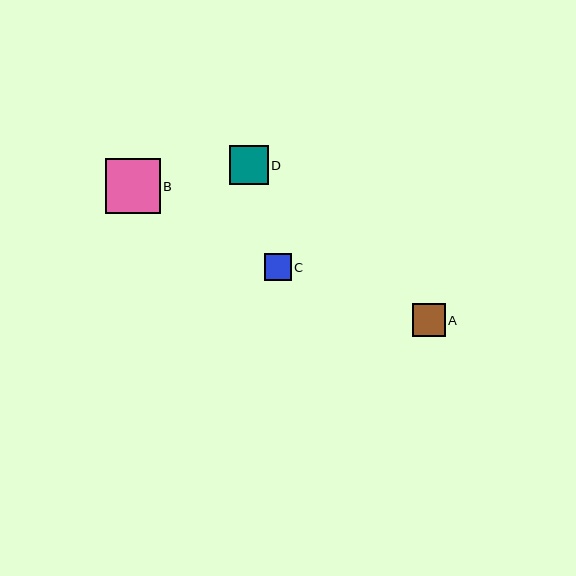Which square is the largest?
Square B is the largest with a size of approximately 55 pixels.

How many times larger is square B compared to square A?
Square B is approximately 1.7 times the size of square A.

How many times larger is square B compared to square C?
Square B is approximately 2.0 times the size of square C.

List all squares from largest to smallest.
From largest to smallest: B, D, A, C.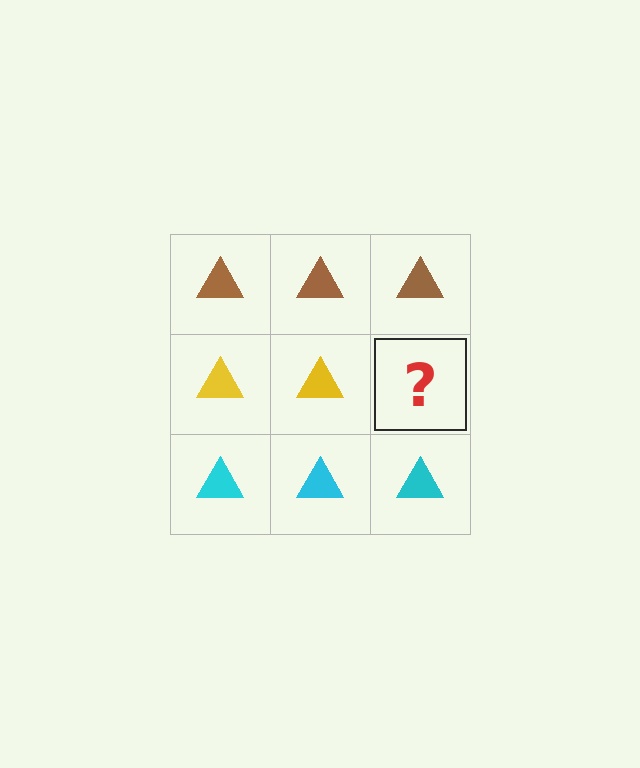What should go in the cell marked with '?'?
The missing cell should contain a yellow triangle.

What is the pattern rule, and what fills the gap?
The rule is that each row has a consistent color. The gap should be filled with a yellow triangle.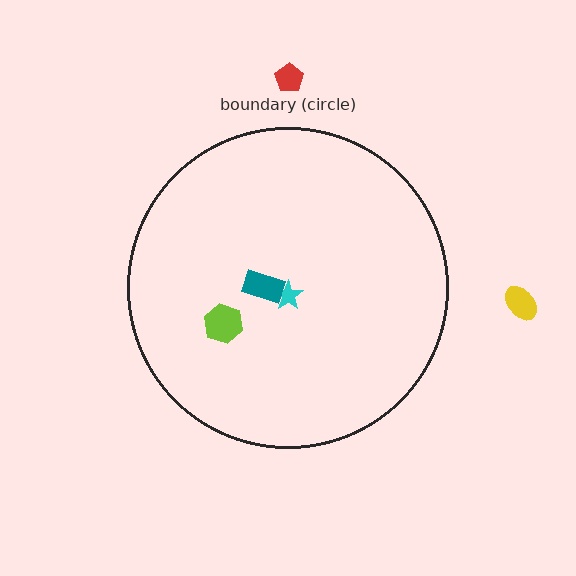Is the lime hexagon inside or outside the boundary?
Inside.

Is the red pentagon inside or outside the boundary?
Outside.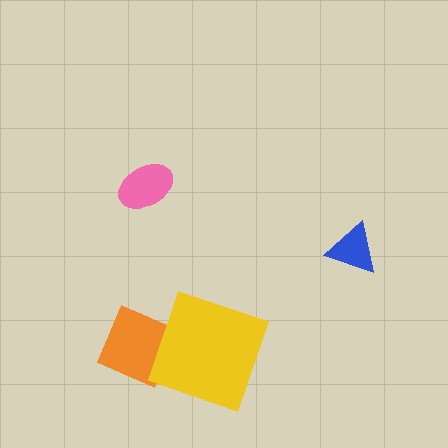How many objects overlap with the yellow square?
1 object overlaps with the yellow square.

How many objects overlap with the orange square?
1 object overlaps with the orange square.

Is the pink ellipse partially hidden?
No, no other shape covers it.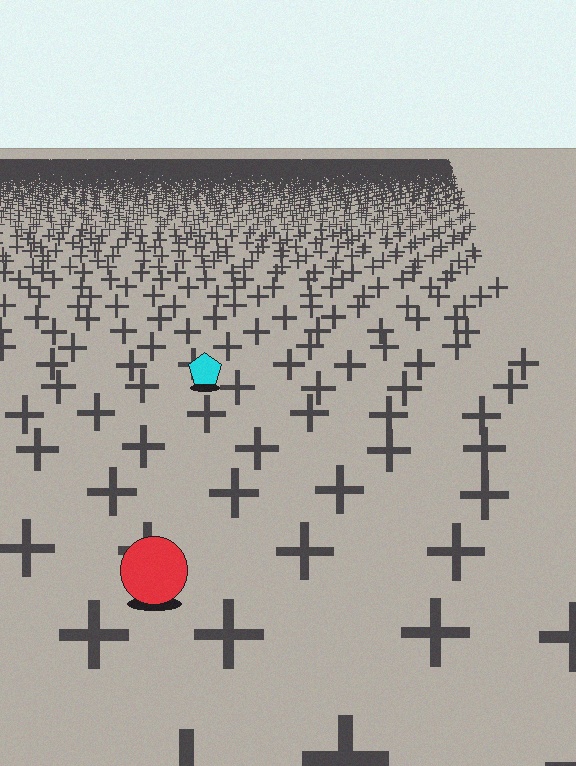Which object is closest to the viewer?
The red circle is closest. The texture marks near it are larger and more spread out.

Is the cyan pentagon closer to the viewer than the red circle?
No. The red circle is closer — you can tell from the texture gradient: the ground texture is coarser near it.